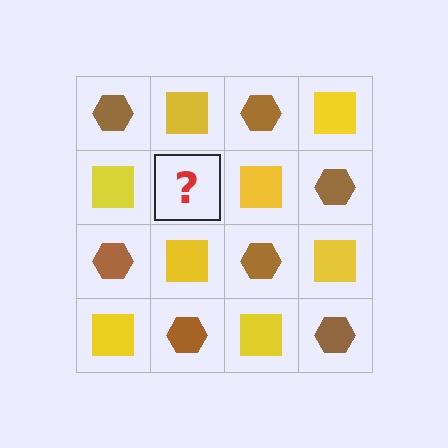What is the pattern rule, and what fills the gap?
The rule is that it alternates brown hexagon and yellow square in a checkerboard pattern. The gap should be filled with a brown hexagon.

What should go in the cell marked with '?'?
The missing cell should contain a brown hexagon.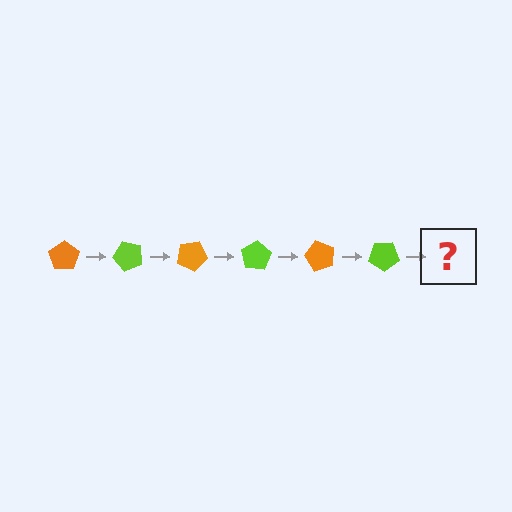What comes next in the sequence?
The next element should be an orange pentagon, rotated 300 degrees from the start.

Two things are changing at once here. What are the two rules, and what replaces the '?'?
The two rules are that it rotates 50 degrees each step and the color cycles through orange and lime. The '?' should be an orange pentagon, rotated 300 degrees from the start.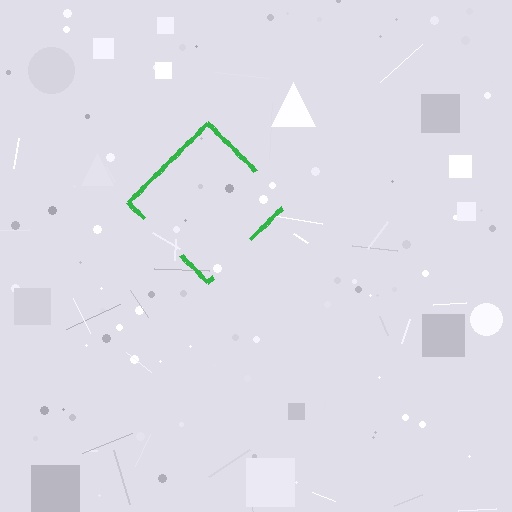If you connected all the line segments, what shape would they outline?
They would outline a diamond.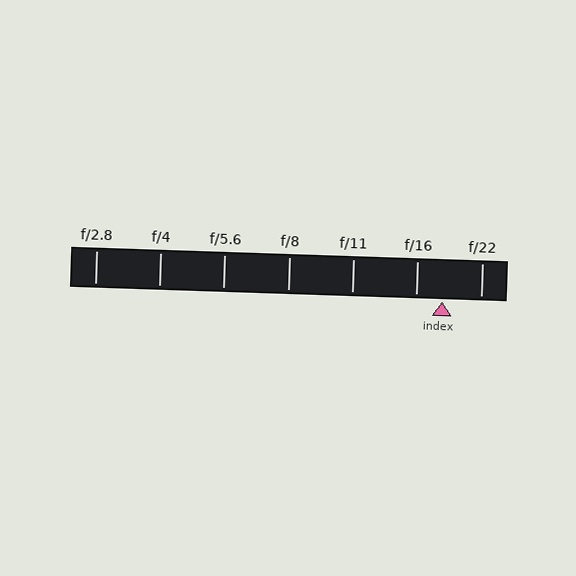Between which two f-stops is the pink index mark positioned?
The index mark is between f/16 and f/22.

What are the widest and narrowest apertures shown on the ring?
The widest aperture shown is f/2.8 and the narrowest is f/22.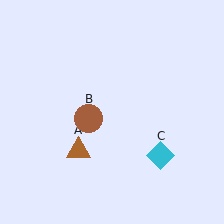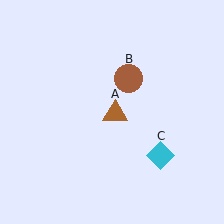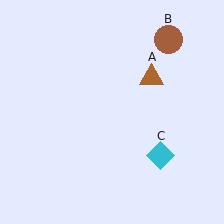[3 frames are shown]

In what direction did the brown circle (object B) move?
The brown circle (object B) moved up and to the right.